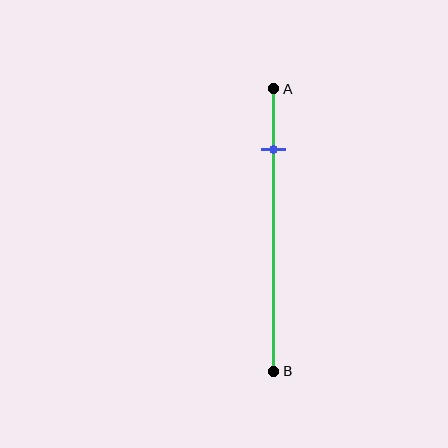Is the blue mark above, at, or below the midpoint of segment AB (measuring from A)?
The blue mark is above the midpoint of segment AB.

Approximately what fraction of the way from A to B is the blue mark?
The blue mark is approximately 20% of the way from A to B.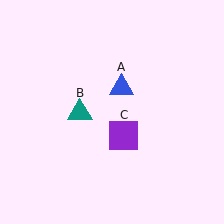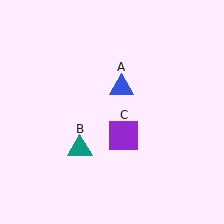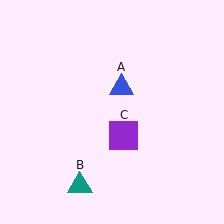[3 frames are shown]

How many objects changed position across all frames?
1 object changed position: teal triangle (object B).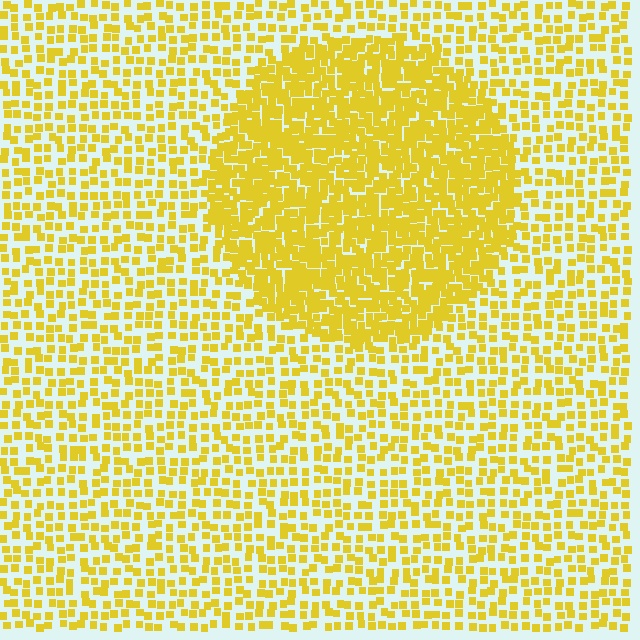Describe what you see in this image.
The image contains small yellow elements arranged at two different densities. A circle-shaped region is visible where the elements are more densely packed than the surrounding area.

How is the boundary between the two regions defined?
The boundary is defined by a change in element density (approximately 2.2x ratio). All elements are the same color, size, and shape.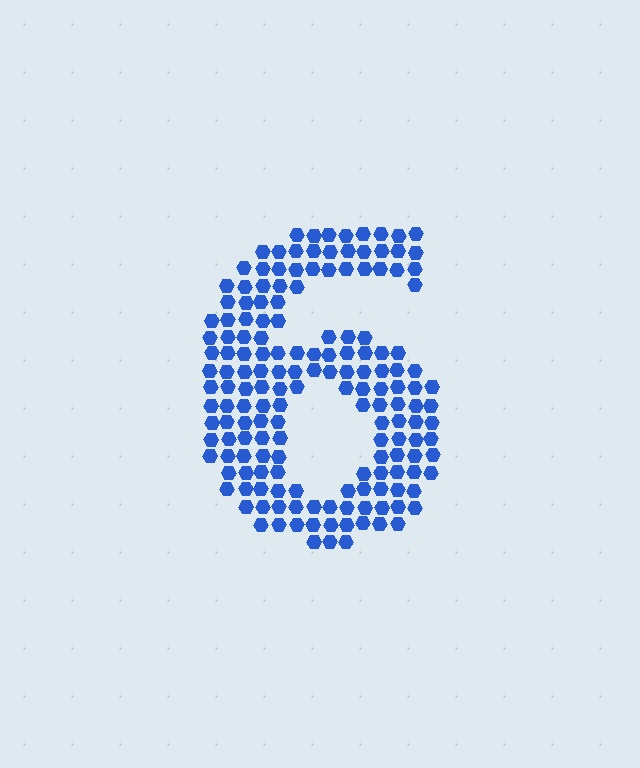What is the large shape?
The large shape is the digit 6.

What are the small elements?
The small elements are hexagons.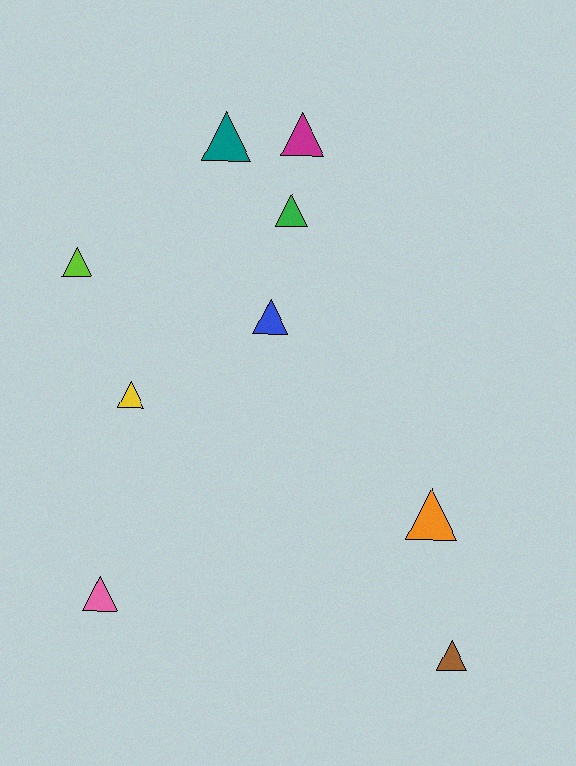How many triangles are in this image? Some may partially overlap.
There are 9 triangles.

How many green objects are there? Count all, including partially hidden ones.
There is 1 green object.